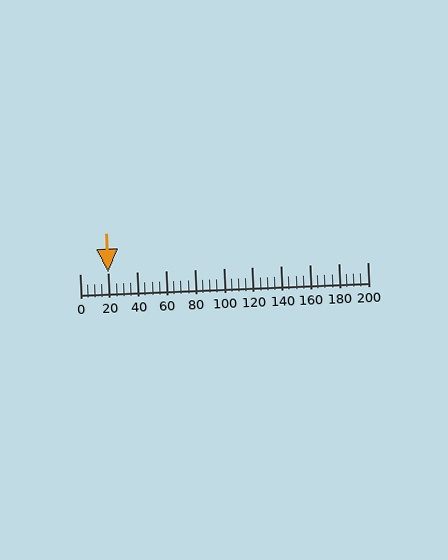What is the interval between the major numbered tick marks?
The major tick marks are spaced 20 units apart.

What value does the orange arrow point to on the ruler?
The orange arrow points to approximately 20.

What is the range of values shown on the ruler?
The ruler shows values from 0 to 200.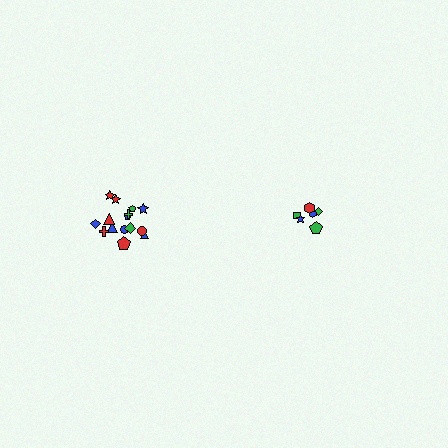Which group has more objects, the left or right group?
The left group.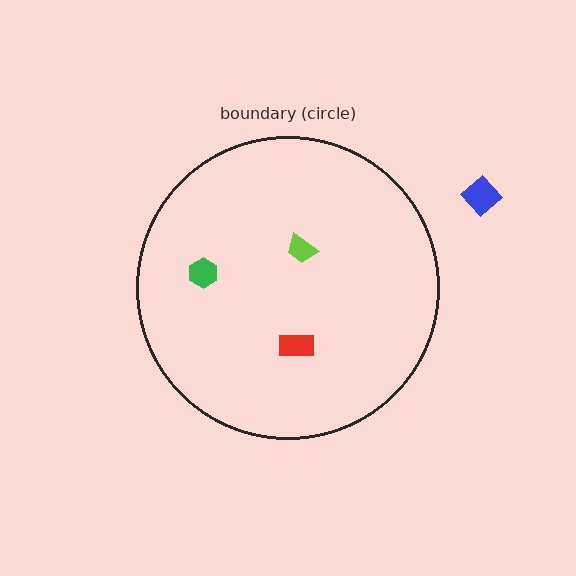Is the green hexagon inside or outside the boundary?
Inside.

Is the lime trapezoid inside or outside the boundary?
Inside.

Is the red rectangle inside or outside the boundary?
Inside.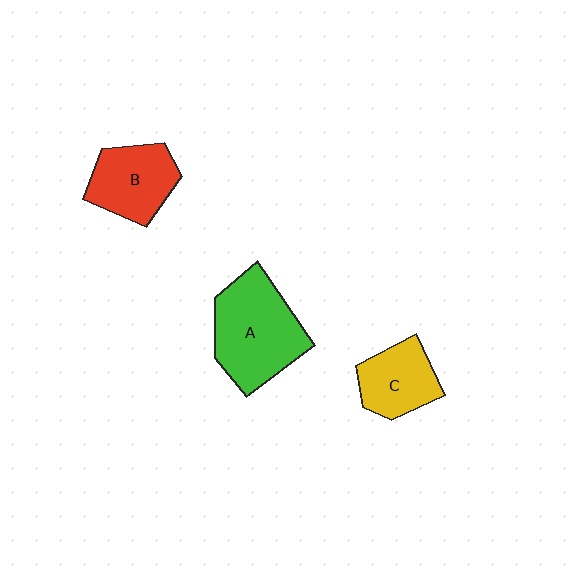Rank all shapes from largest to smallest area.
From largest to smallest: A (green), B (red), C (yellow).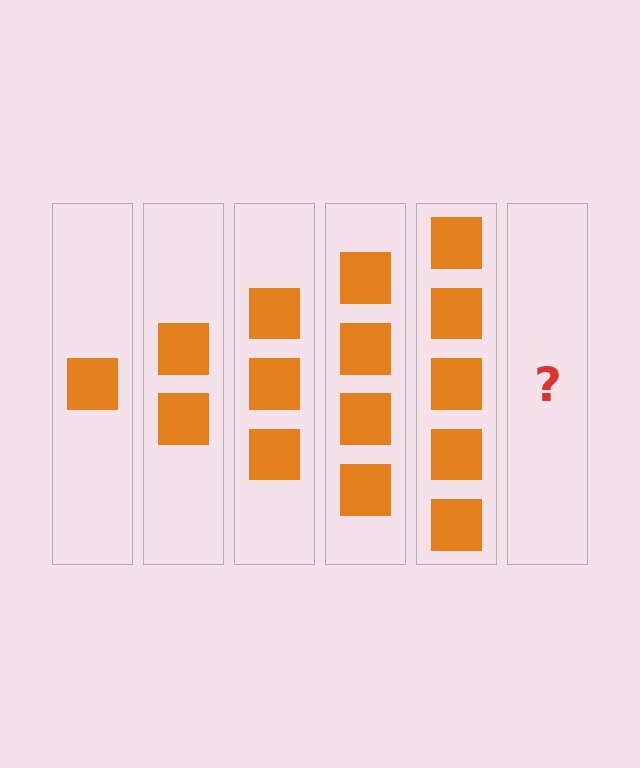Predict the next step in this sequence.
The next step is 6 squares.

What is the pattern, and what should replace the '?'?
The pattern is that each step adds one more square. The '?' should be 6 squares.